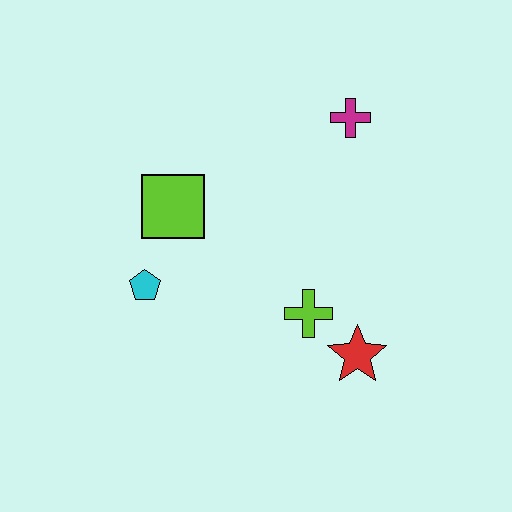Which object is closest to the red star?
The lime cross is closest to the red star.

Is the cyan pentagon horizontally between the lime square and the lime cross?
No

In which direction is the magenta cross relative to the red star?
The magenta cross is above the red star.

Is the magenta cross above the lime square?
Yes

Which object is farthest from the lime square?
The red star is farthest from the lime square.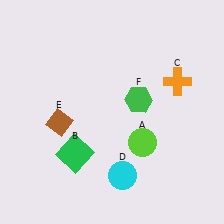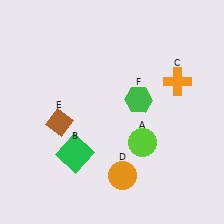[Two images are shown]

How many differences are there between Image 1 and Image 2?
There is 1 difference between the two images.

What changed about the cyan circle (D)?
In Image 1, D is cyan. In Image 2, it changed to orange.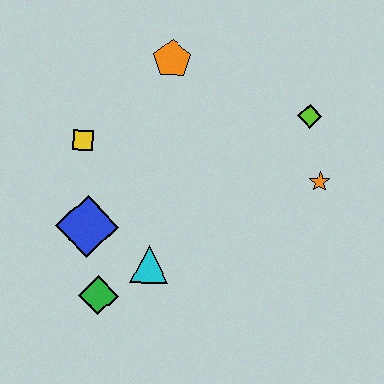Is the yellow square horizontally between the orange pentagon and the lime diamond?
No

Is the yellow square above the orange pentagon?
No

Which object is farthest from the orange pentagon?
The green diamond is farthest from the orange pentagon.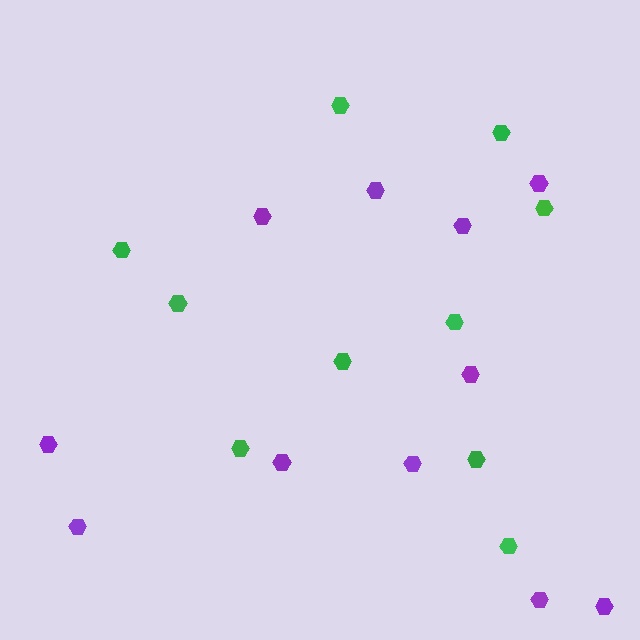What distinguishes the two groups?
There are 2 groups: one group of green hexagons (10) and one group of purple hexagons (11).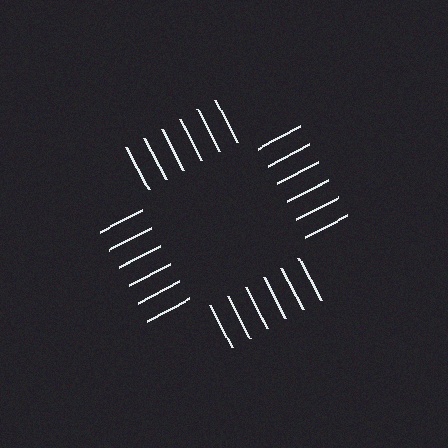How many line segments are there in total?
24 — 6 along each of the 4 edges.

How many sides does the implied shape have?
4 sides — the line-ends trace a square.